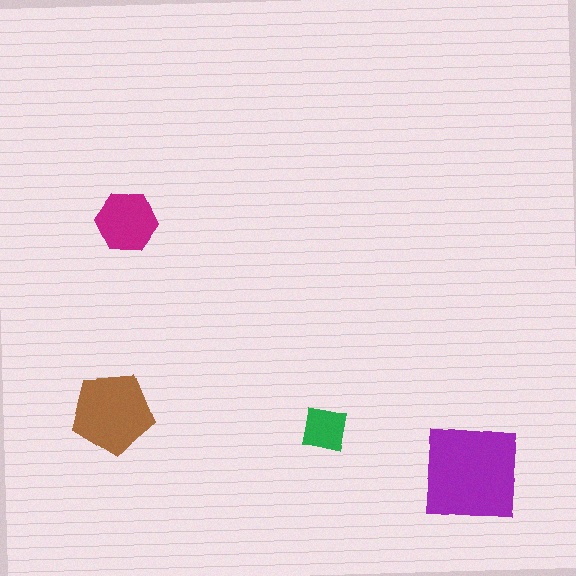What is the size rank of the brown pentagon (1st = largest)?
2nd.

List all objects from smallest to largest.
The green square, the magenta hexagon, the brown pentagon, the purple square.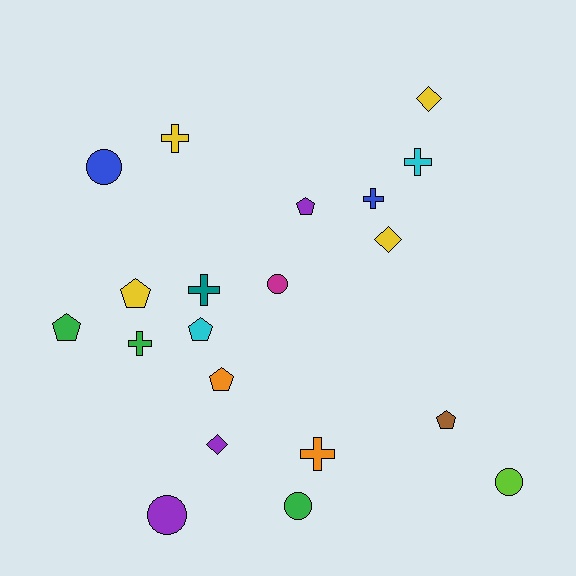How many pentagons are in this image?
There are 6 pentagons.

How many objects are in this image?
There are 20 objects.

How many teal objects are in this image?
There is 1 teal object.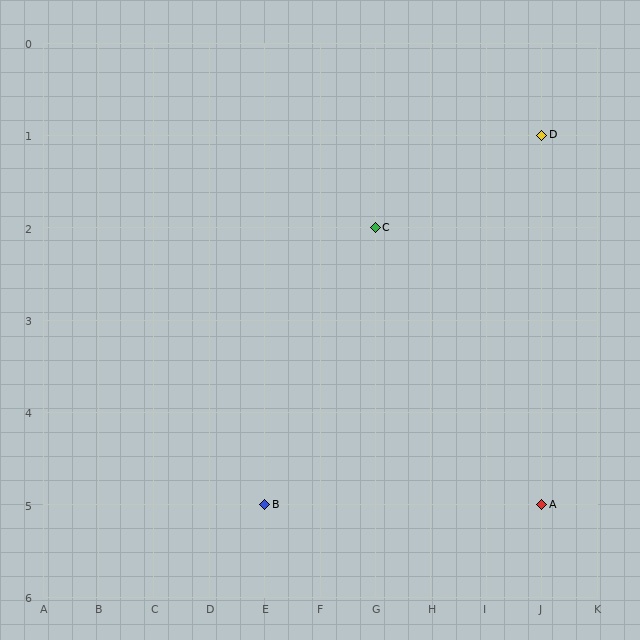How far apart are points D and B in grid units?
Points D and B are 5 columns and 4 rows apart (about 6.4 grid units diagonally).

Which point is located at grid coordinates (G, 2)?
Point C is at (G, 2).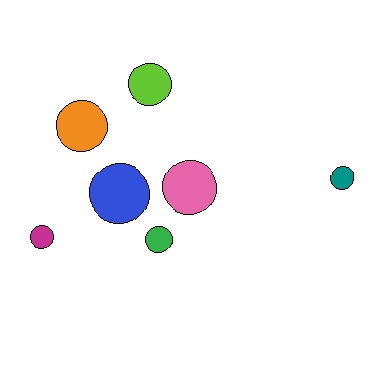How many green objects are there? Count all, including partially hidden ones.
There is 1 green object.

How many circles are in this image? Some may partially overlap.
There are 7 circles.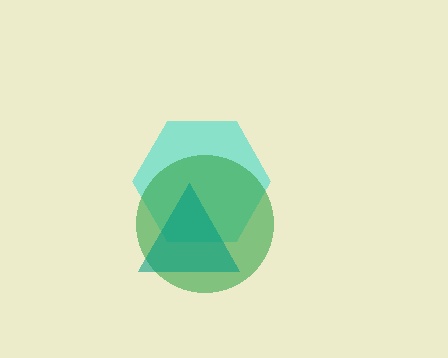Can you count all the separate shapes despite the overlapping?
Yes, there are 3 separate shapes.